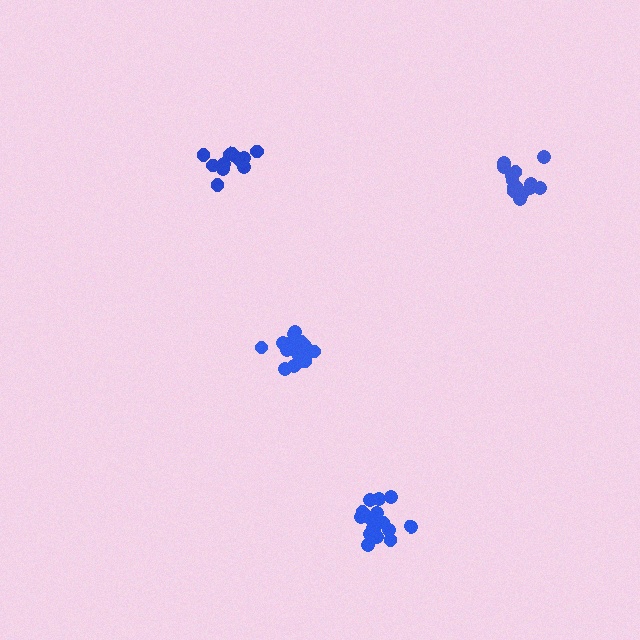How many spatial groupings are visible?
There are 4 spatial groupings.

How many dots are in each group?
Group 1: 12 dots, Group 2: 17 dots, Group 3: 18 dots, Group 4: 14 dots (61 total).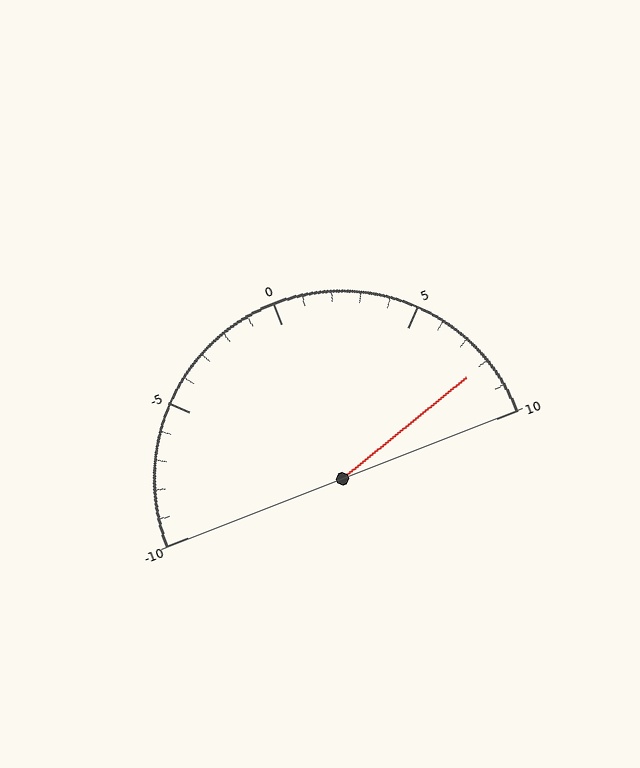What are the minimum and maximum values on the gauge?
The gauge ranges from -10 to 10.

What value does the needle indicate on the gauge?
The needle indicates approximately 8.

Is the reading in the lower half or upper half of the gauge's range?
The reading is in the upper half of the range (-10 to 10).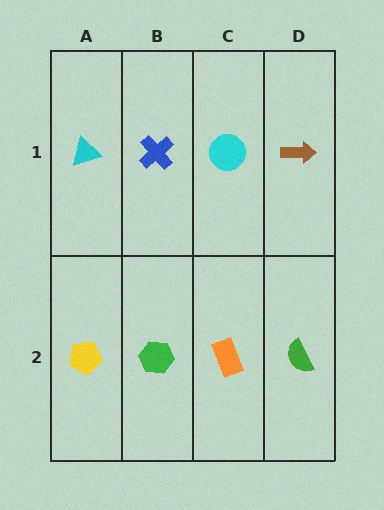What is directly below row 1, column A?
A yellow pentagon.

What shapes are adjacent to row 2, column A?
A cyan triangle (row 1, column A), a green hexagon (row 2, column B).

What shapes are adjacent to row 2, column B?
A blue cross (row 1, column B), a yellow pentagon (row 2, column A), an orange rectangle (row 2, column C).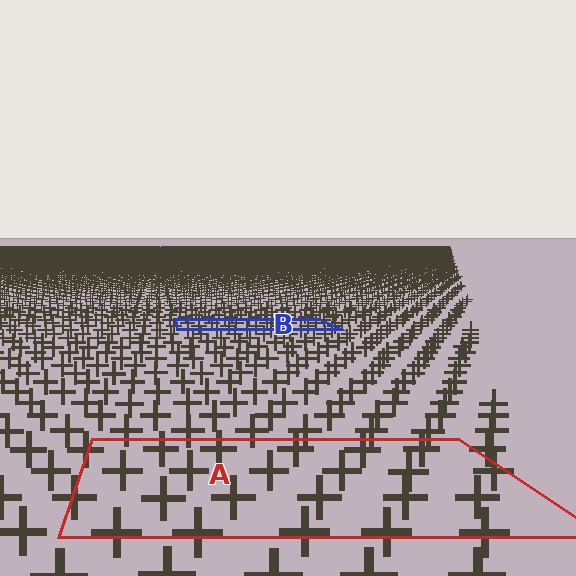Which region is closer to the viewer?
Region A is closer. The texture elements there are larger and more spread out.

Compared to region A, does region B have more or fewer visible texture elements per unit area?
Region B has more texture elements per unit area — they are packed more densely because it is farther away.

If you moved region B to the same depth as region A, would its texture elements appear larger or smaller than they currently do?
They would appear larger. At a closer depth, the same texture elements are projected at a bigger on-screen size.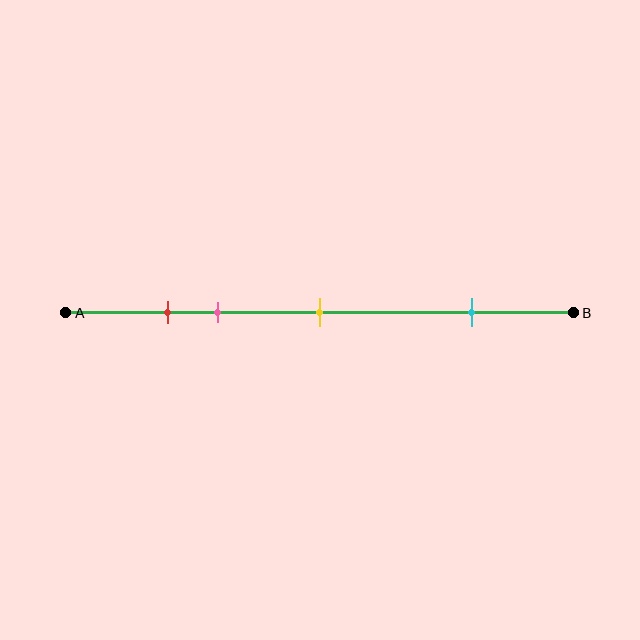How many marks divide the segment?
There are 4 marks dividing the segment.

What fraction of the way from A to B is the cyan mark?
The cyan mark is approximately 80% (0.8) of the way from A to B.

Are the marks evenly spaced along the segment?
No, the marks are not evenly spaced.